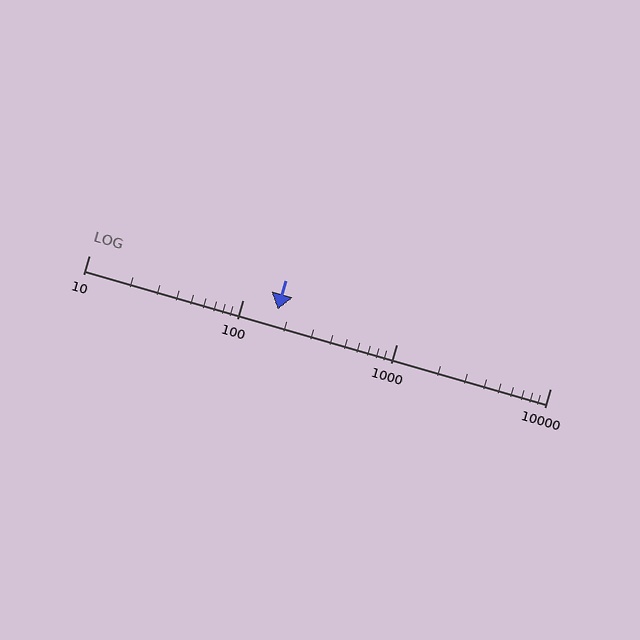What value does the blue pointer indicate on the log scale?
The pointer indicates approximately 170.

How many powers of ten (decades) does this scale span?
The scale spans 3 decades, from 10 to 10000.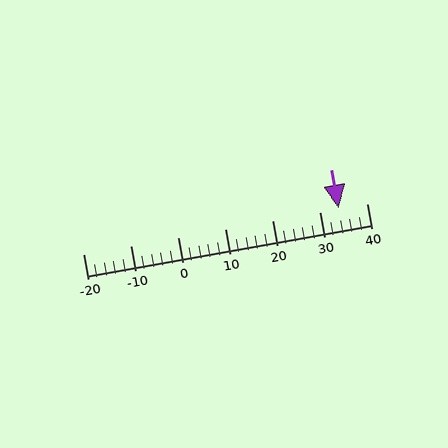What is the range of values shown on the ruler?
The ruler shows values from -20 to 40.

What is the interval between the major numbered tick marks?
The major tick marks are spaced 10 units apart.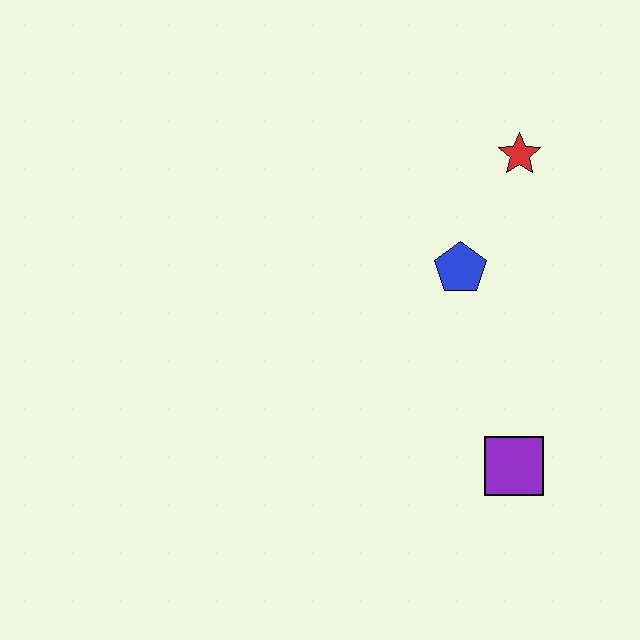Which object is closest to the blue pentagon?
The red star is closest to the blue pentagon.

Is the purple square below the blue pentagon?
Yes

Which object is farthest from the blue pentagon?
The purple square is farthest from the blue pentagon.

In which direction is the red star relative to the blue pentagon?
The red star is above the blue pentagon.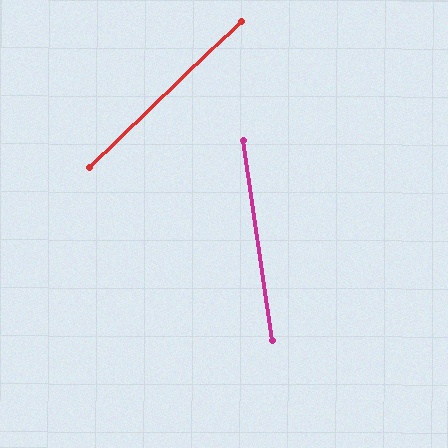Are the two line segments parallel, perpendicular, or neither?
Neither parallel nor perpendicular — they differ by about 54°.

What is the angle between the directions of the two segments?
Approximately 54 degrees.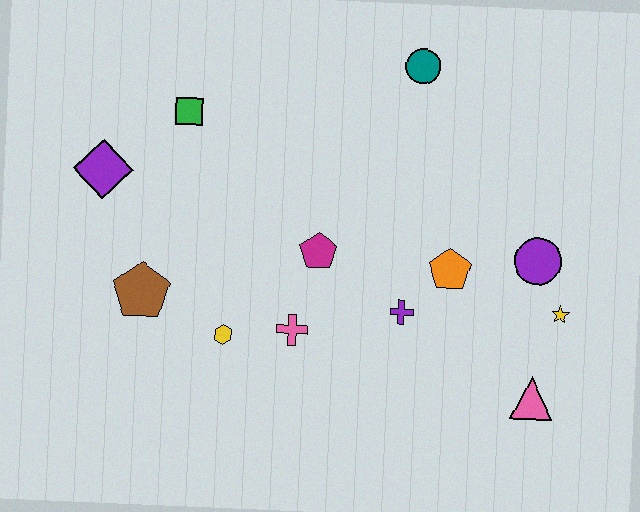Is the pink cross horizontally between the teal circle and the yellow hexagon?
Yes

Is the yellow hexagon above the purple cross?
No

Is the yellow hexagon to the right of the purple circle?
No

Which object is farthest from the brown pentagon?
The yellow star is farthest from the brown pentagon.